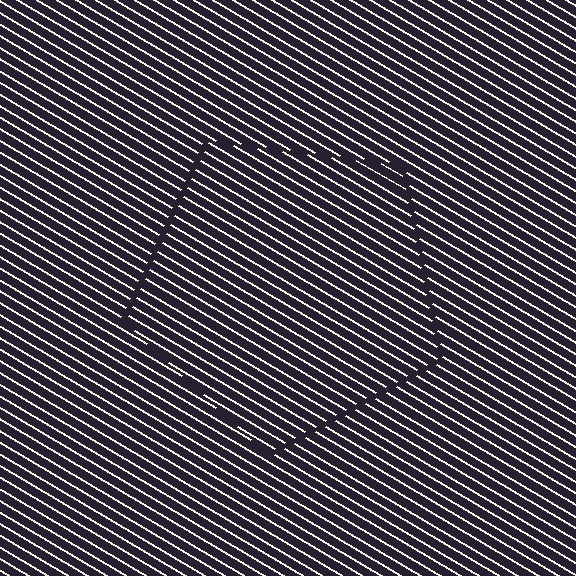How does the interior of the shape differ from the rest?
The interior of the shape contains the same grating, shifted by half a period — the contour is defined by the phase discontinuity where line-ends from the inner and outer gratings abut.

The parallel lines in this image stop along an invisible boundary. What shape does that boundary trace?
An illusory pentagon. The interior of the shape contains the same grating, shifted by half a period — the contour is defined by the phase discontinuity where line-ends from the inner and outer gratings abut.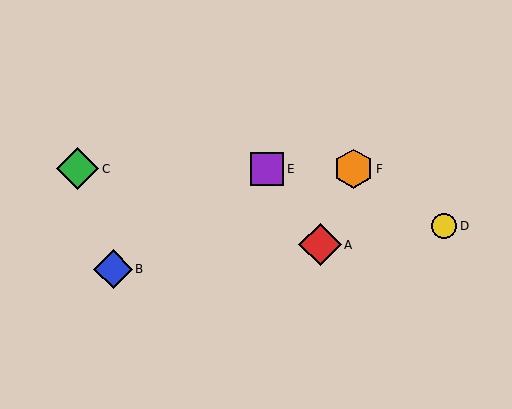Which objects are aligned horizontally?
Objects C, E, F are aligned horizontally.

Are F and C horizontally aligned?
Yes, both are at y≈169.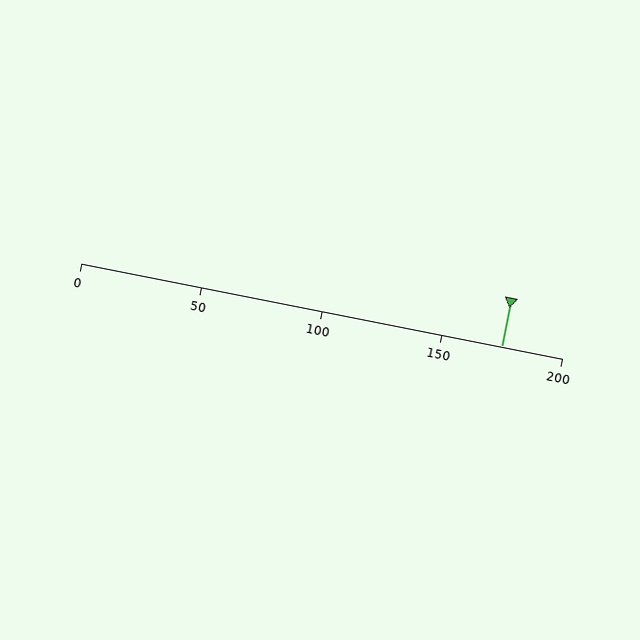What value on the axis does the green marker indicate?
The marker indicates approximately 175.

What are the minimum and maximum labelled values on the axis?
The axis runs from 0 to 200.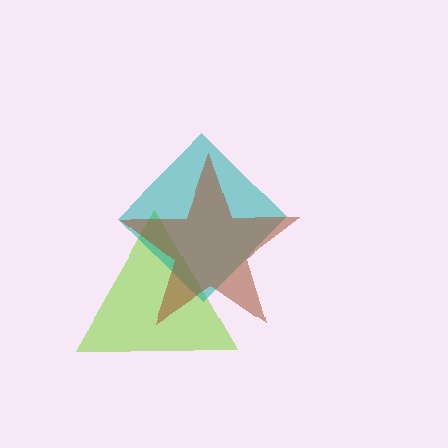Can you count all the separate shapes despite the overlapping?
Yes, there are 3 separate shapes.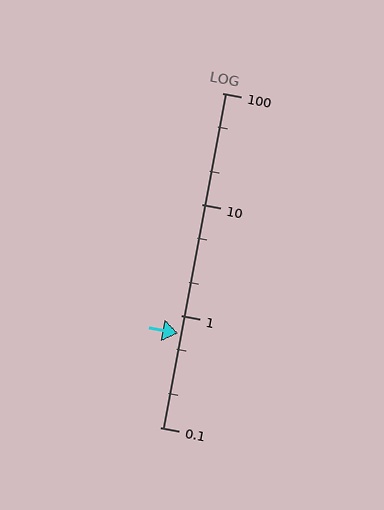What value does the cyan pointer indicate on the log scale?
The pointer indicates approximately 0.7.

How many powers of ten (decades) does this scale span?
The scale spans 3 decades, from 0.1 to 100.